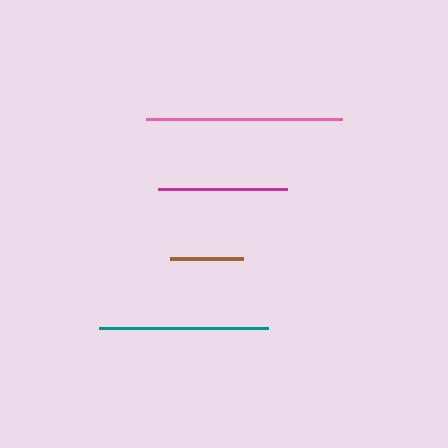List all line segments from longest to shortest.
From longest to shortest: pink, teal, magenta, brown.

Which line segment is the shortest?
The brown line is the shortest at approximately 72 pixels.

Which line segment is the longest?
The pink line is the longest at approximately 196 pixels.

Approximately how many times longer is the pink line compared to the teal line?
The pink line is approximately 1.2 times the length of the teal line.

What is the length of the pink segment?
The pink segment is approximately 196 pixels long.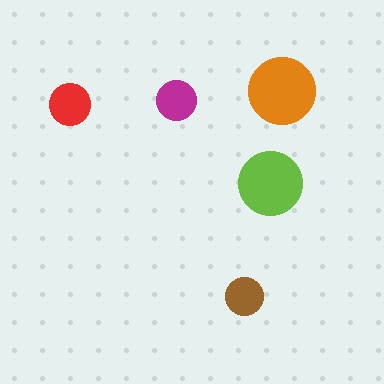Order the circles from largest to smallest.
the orange one, the lime one, the red one, the magenta one, the brown one.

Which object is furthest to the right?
The orange circle is rightmost.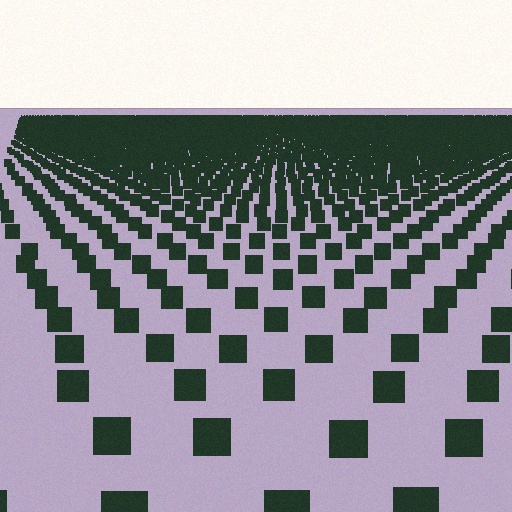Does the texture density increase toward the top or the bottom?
Density increases toward the top.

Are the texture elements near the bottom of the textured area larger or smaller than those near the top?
Larger. Near the bottom, elements are closer to the viewer and appear at a bigger on-screen size.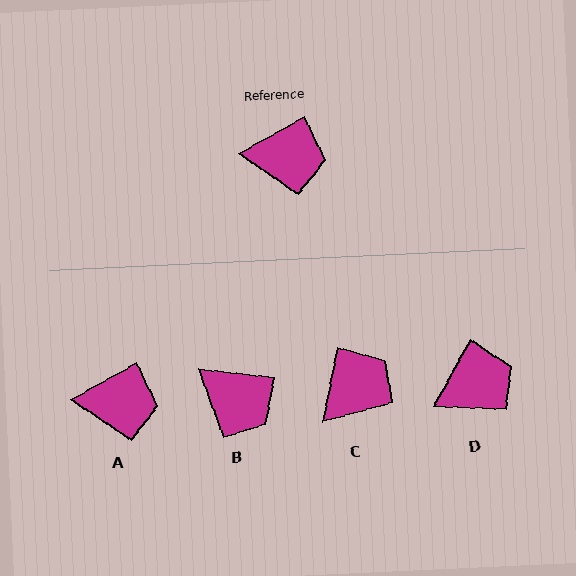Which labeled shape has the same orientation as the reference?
A.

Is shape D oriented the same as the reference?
No, it is off by about 32 degrees.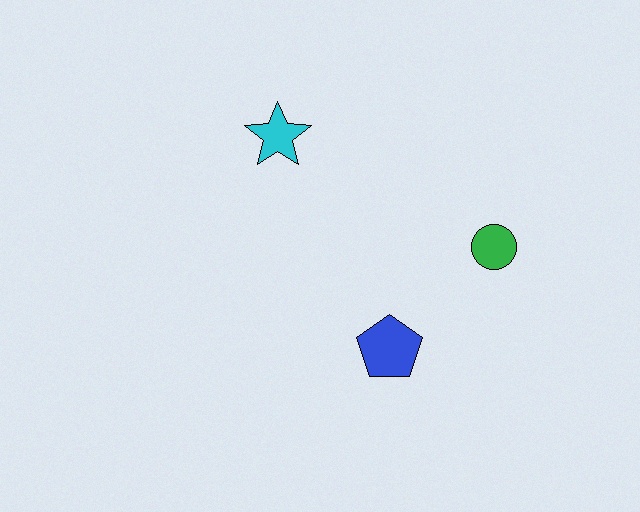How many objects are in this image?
There are 3 objects.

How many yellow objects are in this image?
There are no yellow objects.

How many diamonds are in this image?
There are no diamonds.